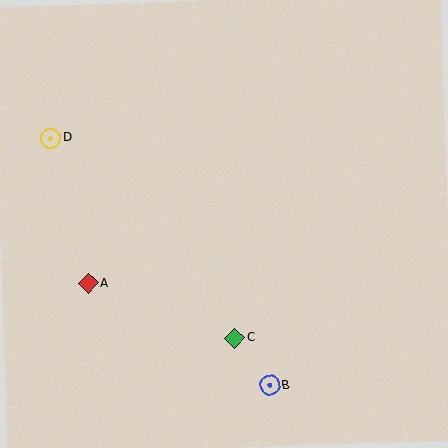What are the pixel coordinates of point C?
Point C is at (234, 338).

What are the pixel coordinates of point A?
Point A is at (88, 284).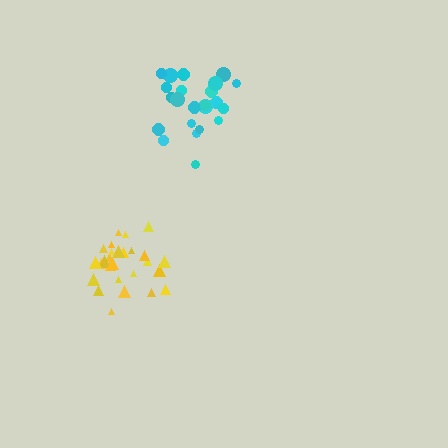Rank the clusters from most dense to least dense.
yellow, cyan.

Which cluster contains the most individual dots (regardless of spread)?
Yellow (27).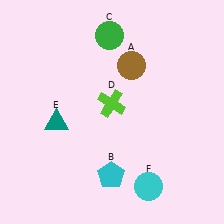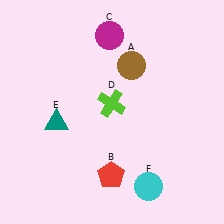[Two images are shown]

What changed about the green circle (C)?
In Image 1, C is green. In Image 2, it changed to magenta.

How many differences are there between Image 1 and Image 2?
There are 2 differences between the two images.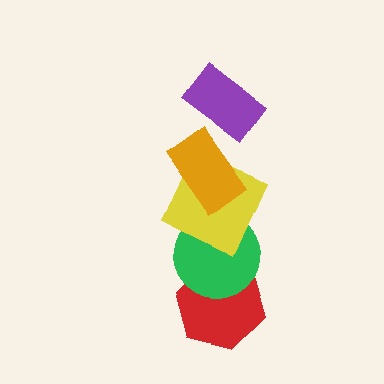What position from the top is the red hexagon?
The red hexagon is 5th from the top.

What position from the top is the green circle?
The green circle is 4th from the top.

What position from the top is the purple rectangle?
The purple rectangle is 1st from the top.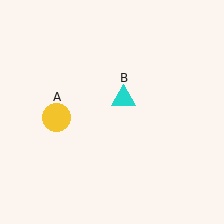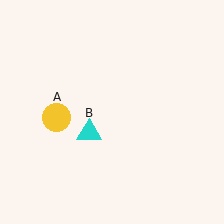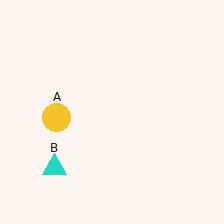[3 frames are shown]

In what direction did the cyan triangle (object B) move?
The cyan triangle (object B) moved down and to the left.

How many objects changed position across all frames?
1 object changed position: cyan triangle (object B).